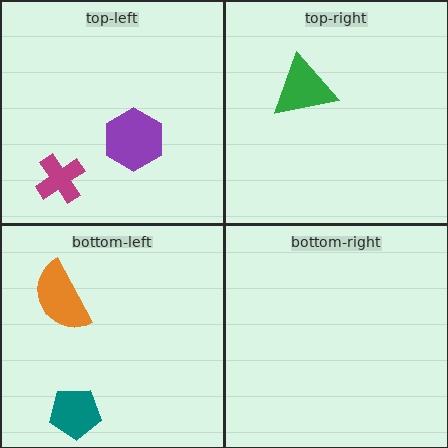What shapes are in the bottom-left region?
The orange semicircle, the teal pentagon.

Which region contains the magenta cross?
The top-left region.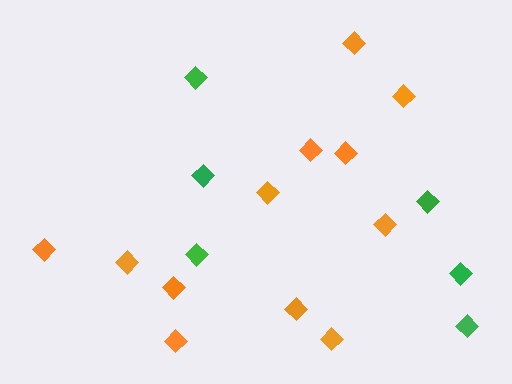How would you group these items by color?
There are 2 groups: one group of green diamonds (6) and one group of orange diamonds (12).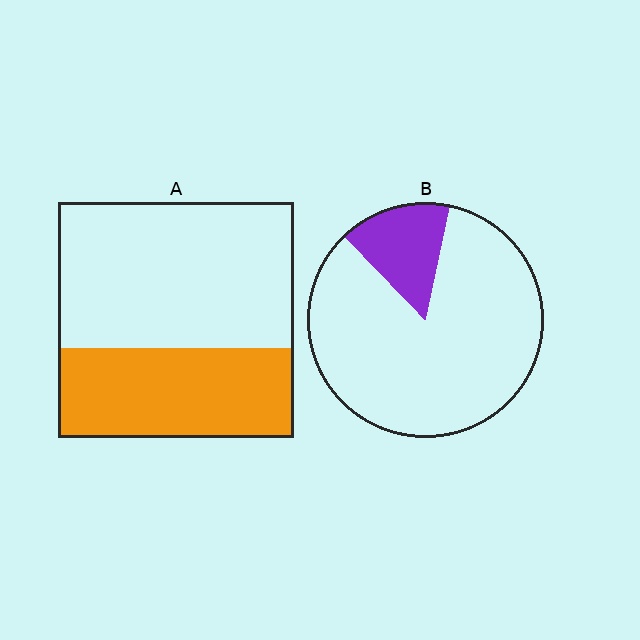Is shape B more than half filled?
No.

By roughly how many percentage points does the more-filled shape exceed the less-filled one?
By roughly 20 percentage points (A over B).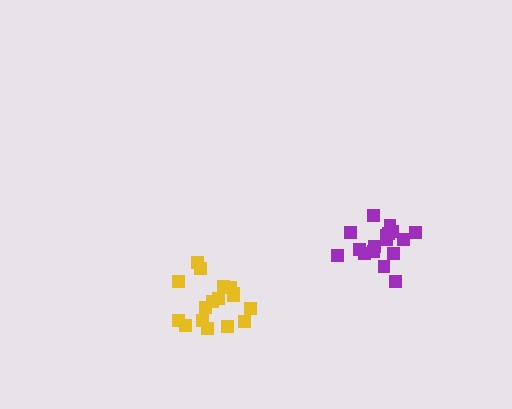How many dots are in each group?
Group 1: 17 dots, Group 2: 17 dots (34 total).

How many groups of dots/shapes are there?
There are 2 groups.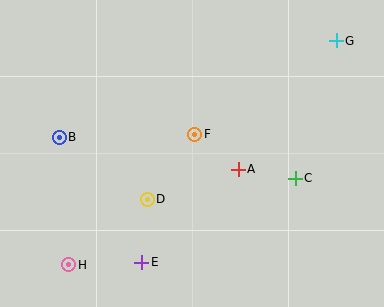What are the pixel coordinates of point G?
Point G is at (336, 41).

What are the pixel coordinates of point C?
Point C is at (295, 178).